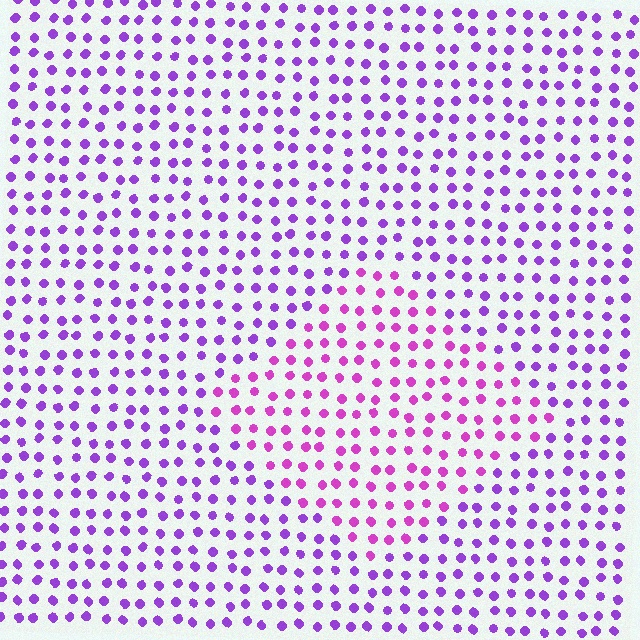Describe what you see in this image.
The image is filled with small purple elements in a uniform arrangement. A diamond-shaped region is visible where the elements are tinted to a slightly different hue, forming a subtle color boundary.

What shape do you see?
I see a diamond.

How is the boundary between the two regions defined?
The boundary is defined purely by a slight shift in hue (about 31 degrees). Spacing, size, and orientation are identical on both sides.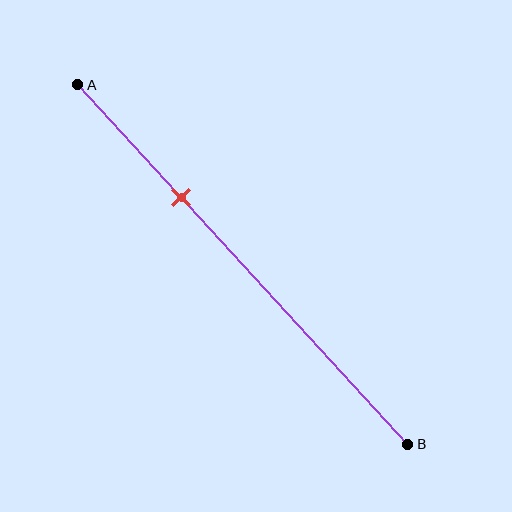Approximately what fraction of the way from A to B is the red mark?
The red mark is approximately 30% of the way from A to B.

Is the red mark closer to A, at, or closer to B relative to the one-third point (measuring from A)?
The red mark is approximately at the one-third point of segment AB.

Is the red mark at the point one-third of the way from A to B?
Yes, the mark is approximately at the one-third point.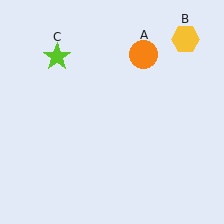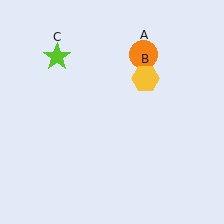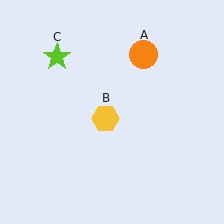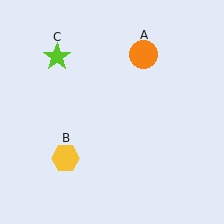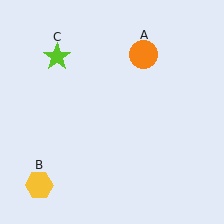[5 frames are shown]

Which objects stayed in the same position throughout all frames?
Orange circle (object A) and lime star (object C) remained stationary.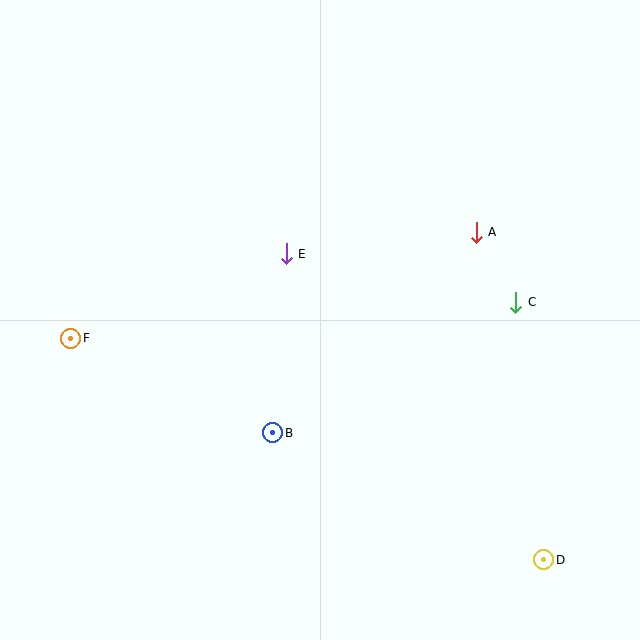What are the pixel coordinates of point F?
Point F is at (71, 338).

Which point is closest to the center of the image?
Point E at (286, 254) is closest to the center.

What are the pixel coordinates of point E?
Point E is at (286, 254).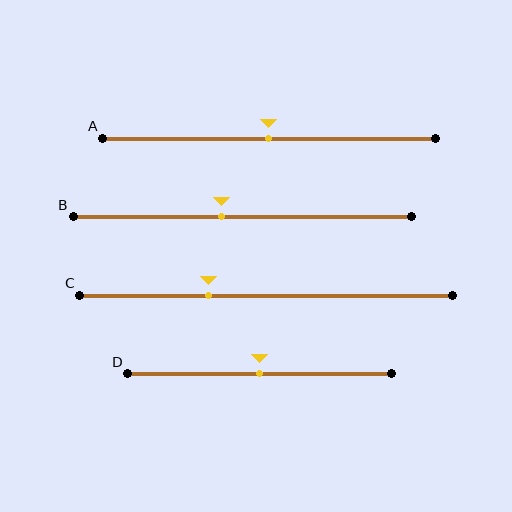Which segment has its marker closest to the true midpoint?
Segment A has its marker closest to the true midpoint.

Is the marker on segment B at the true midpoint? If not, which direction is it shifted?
No, the marker on segment B is shifted to the left by about 6% of the segment length.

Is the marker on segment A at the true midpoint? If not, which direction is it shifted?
Yes, the marker on segment A is at the true midpoint.